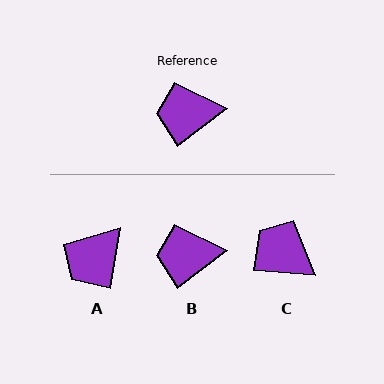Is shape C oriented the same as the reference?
No, it is off by about 42 degrees.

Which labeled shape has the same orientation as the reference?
B.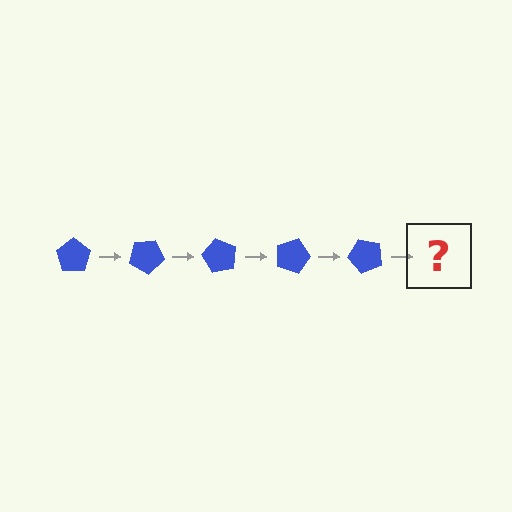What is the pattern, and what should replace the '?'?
The pattern is that the pentagon rotates 30 degrees each step. The '?' should be a blue pentagon rotated 150 degrees.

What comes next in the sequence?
The next element should be a blue pentagon rotated 150 degrees.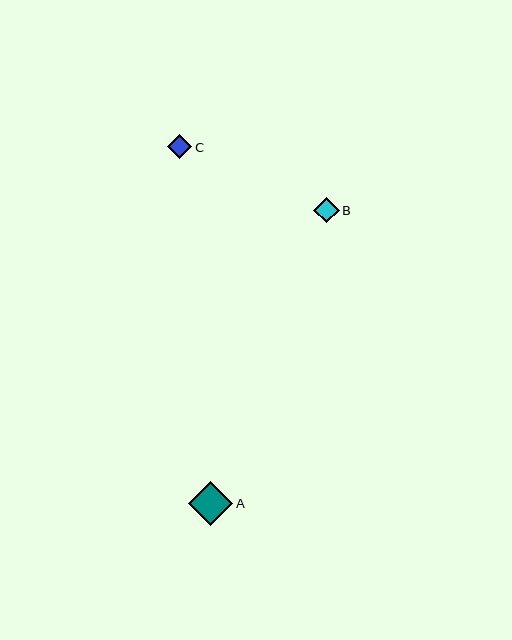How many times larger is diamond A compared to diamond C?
Diamond A is approximately 1.8 times the size of diamond C.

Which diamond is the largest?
Diamond A is the largest with a size of approximately 44 pixels.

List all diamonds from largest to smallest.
From largest to smallest: A, B, C.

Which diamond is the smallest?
Diamond C is the smallest with a size of approximately 24 pixels.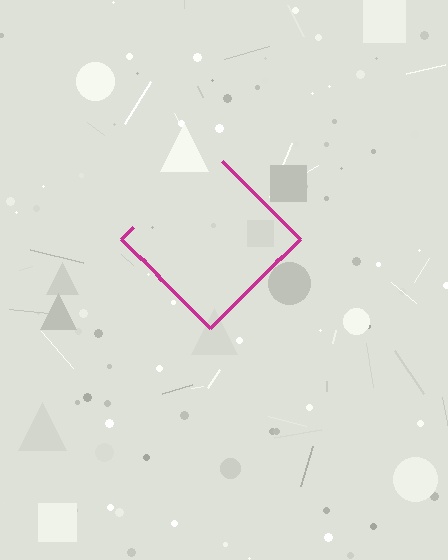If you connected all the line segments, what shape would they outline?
They would outline a diamond.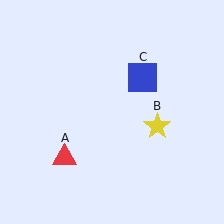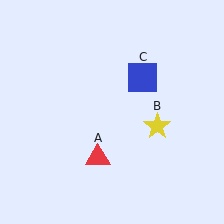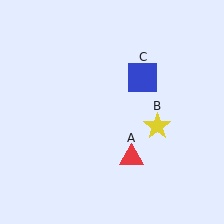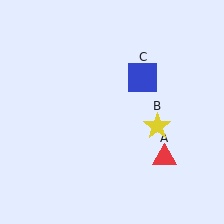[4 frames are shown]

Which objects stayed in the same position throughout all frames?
Yellow star (object B) and blue square (object C) remained stationary.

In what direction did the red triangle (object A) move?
The red triangle (object A) moved right.